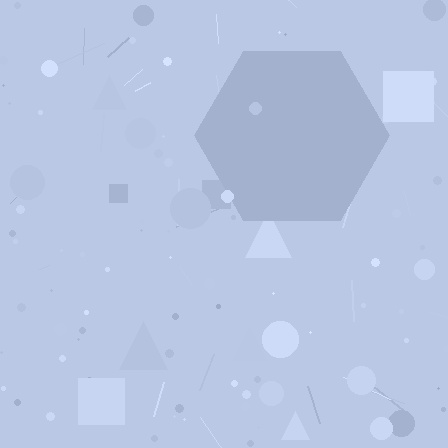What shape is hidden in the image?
A hexagon is hidden in the image.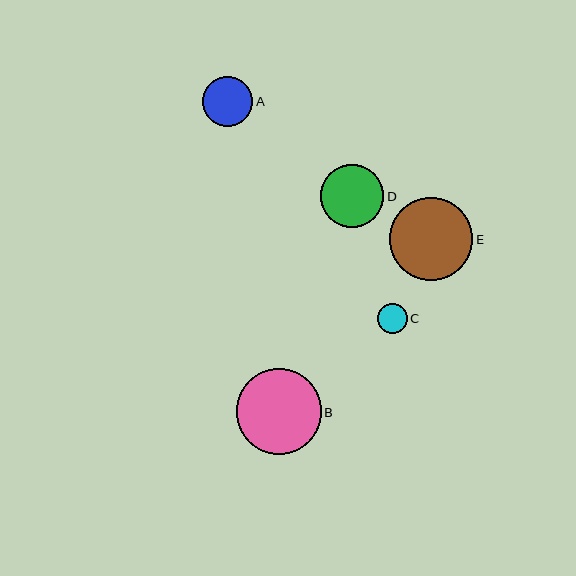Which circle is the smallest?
Circle C is the smallest with a size of approximately 30 pixels.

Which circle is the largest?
Circle B is the largest with a size of approximately 85 pixels.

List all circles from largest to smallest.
From largest to smallest: B, E, D, A, C.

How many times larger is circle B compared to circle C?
Circle B is approximately 2.9 times the size of circle C.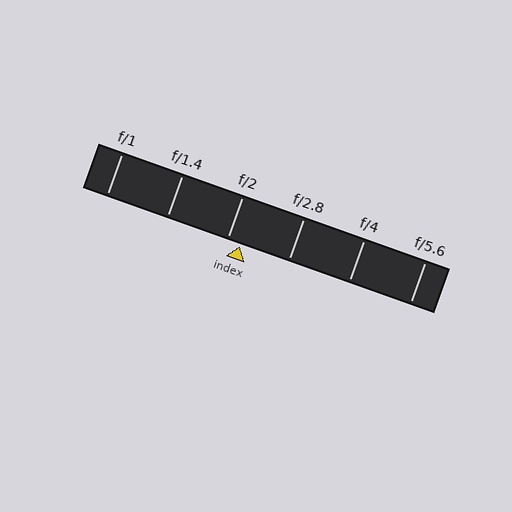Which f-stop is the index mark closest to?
The index mark is closest to f/2.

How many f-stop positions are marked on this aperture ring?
There are 6 f-stop positions marked.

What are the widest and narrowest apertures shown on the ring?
The widest aperture shown is f/1 and the narrowest is f/5.6.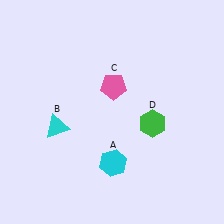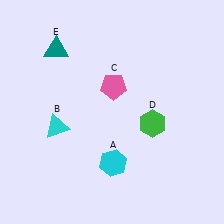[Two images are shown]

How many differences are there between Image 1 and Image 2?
There is 1 difference between the two images.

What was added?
A teal triangle (E) was added in Image 2.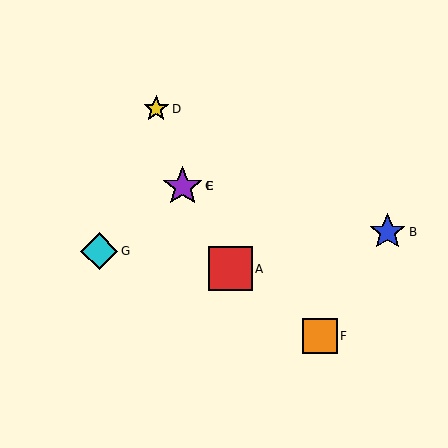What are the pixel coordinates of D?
Object D is at (156, 109).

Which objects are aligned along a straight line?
Objects C, E, G are aligned along a straight line.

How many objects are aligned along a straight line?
3 objects (C, E, G) are aligned along a straight line.